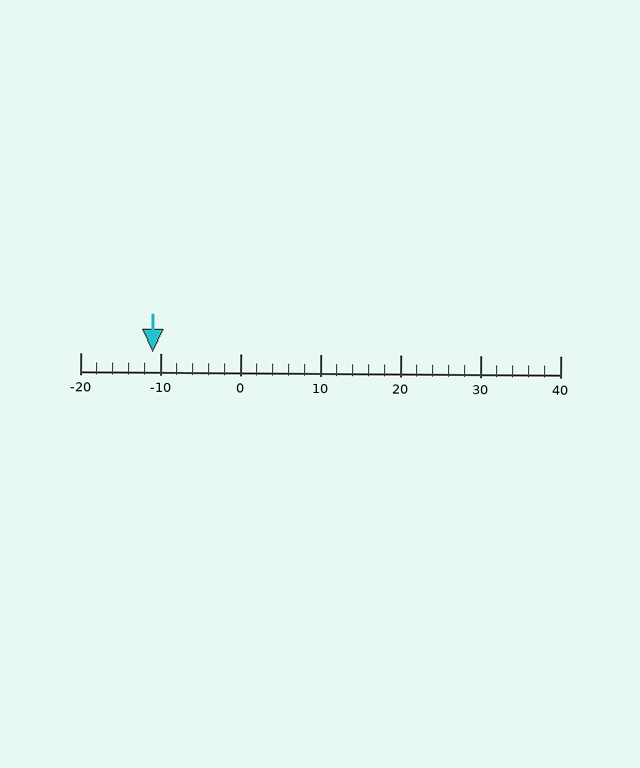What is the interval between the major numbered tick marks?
The major tick marks are spaced 10 units apart.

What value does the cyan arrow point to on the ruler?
The cyan arrow points to approximately -11.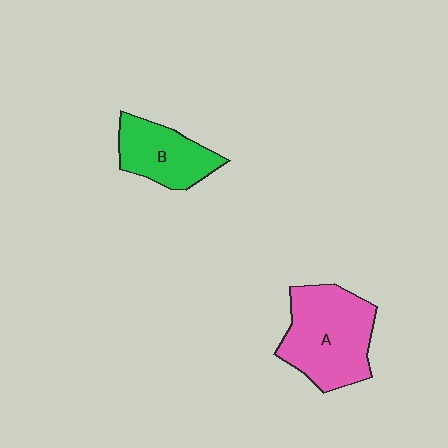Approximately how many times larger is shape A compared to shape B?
Approximately 1.6 times.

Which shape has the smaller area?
Shape B (green).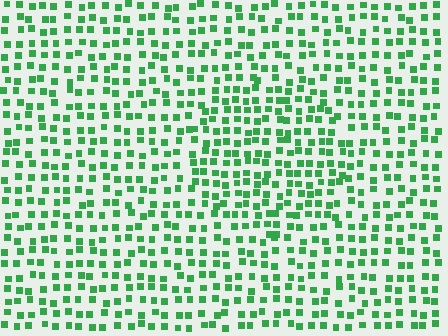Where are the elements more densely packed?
The elements are more densely packed inside the circle boundary.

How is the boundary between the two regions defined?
The boundary is defined by a change in element density (approximately 1.4x ratio). All elements are the same color, size, and shape.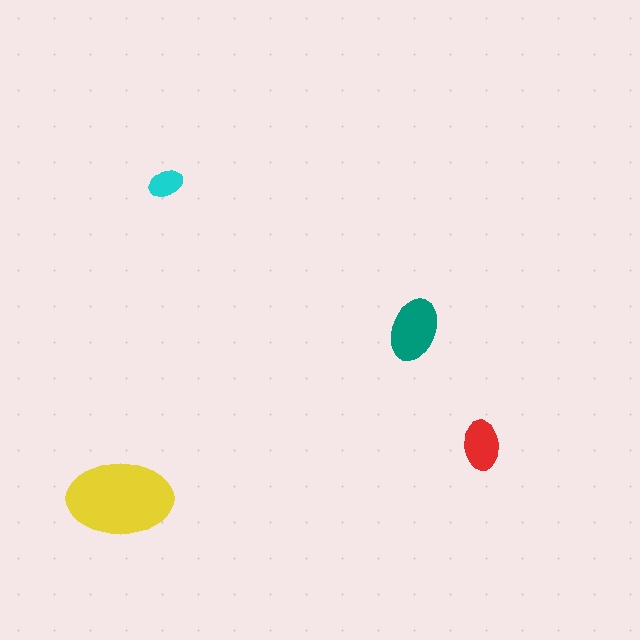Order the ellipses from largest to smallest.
the yellow one, the teal one, the red one, the cyan one.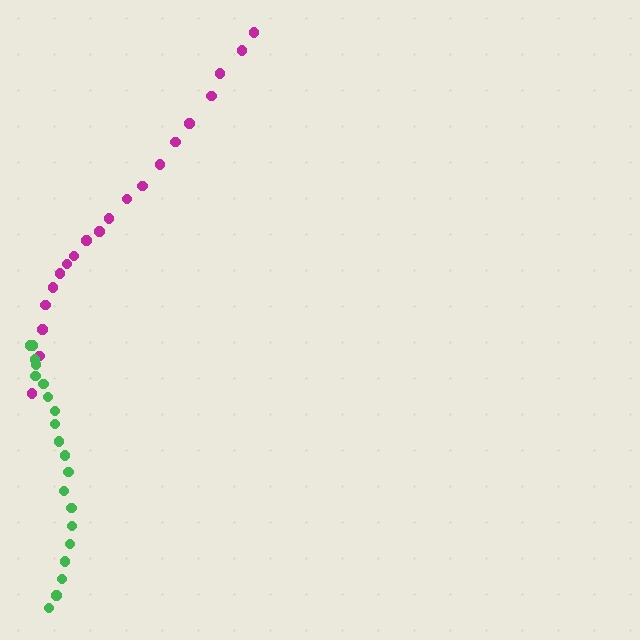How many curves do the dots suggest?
There are 2 distinct paths.